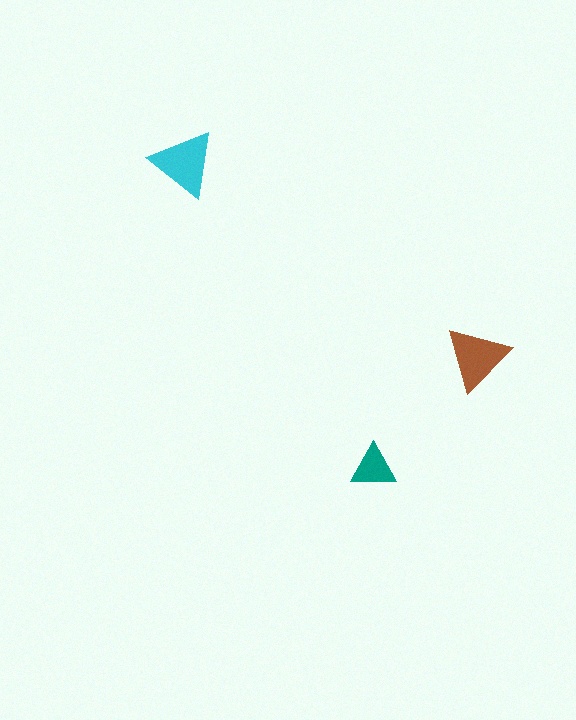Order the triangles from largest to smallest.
the cyan one, the brown one, the teal one.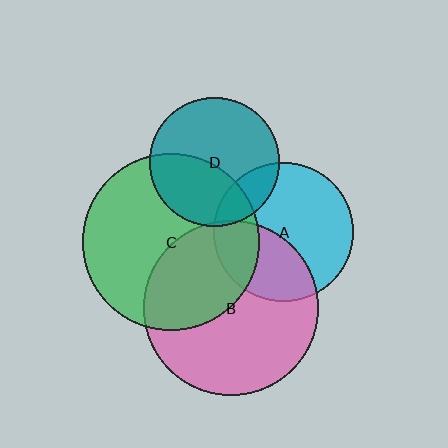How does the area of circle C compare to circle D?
Approximately 1.9 times.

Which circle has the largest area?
Circle C (green).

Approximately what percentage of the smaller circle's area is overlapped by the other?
Approximately 40%.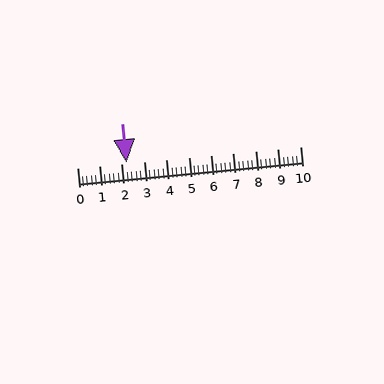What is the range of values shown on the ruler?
The ruler shows values from 0 to 10.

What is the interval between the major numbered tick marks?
The major tick marks are spaced 1 units apart.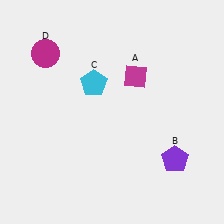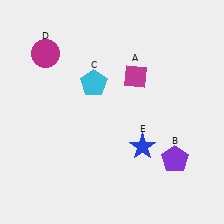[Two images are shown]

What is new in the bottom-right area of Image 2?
A blue star (E) was added in the bottom-right area of Image 2.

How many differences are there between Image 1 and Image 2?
There is 1 difference between the two images.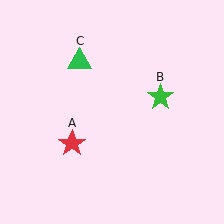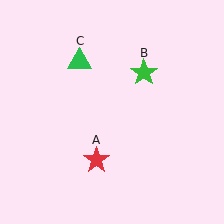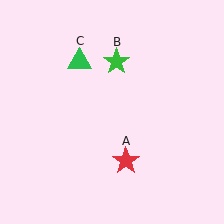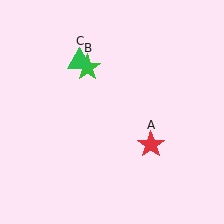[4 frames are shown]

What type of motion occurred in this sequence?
The red star (object A), green star (object B) rotated counterclockwise around the center of the scene.